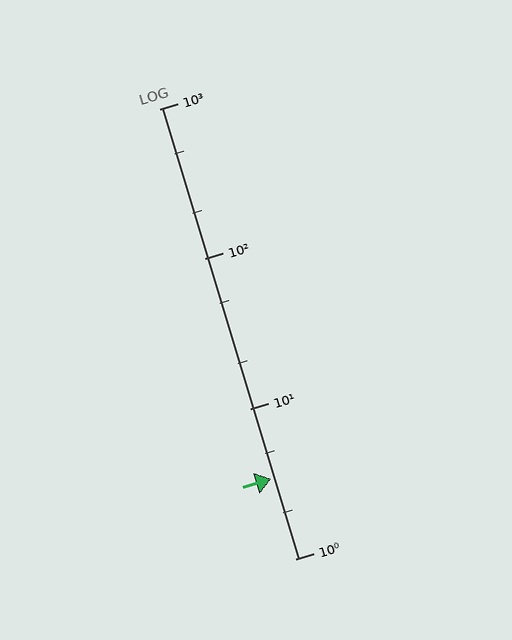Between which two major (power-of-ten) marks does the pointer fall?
The pointer is between 1 and 10.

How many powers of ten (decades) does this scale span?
The scale spans 3 decades, from 1 to 1000.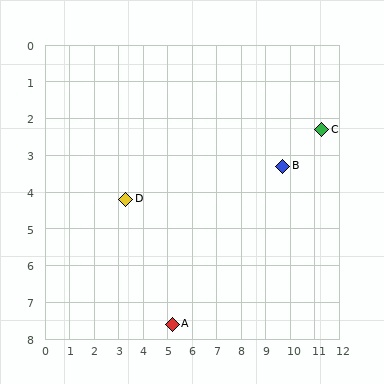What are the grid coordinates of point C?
Point C is at approximately (11.3, 2.3).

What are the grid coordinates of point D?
Point D is at approximately (3.3, 4.2).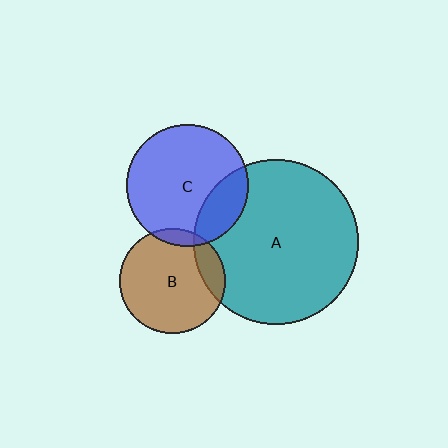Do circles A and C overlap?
Yes.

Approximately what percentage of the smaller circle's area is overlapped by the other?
Approximately 20%.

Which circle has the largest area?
Circle A (teal).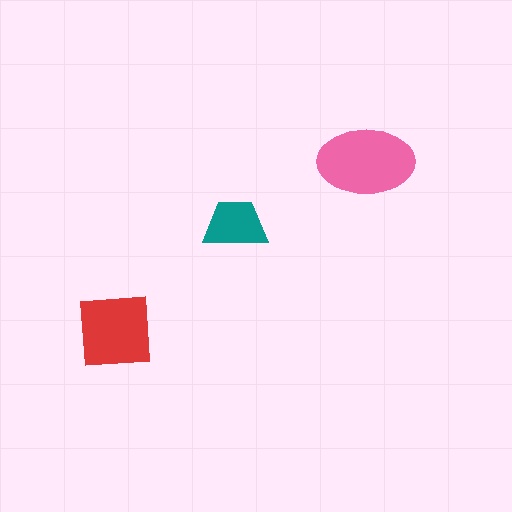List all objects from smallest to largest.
The teal trapezoid, the red square, the pink ellipse.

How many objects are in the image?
There are 3 objects in the image.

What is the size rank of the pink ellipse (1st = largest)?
1st.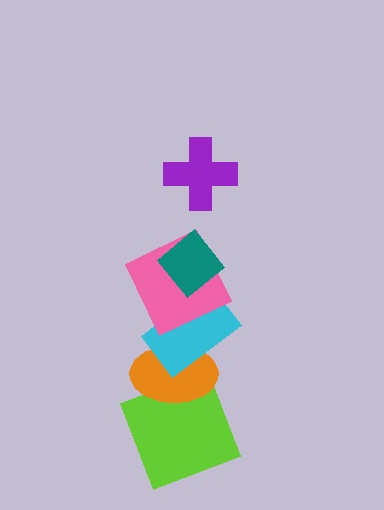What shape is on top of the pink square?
The teal diamond is on top of the pink square.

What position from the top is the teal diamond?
The teal diamond is 2nd from the top.